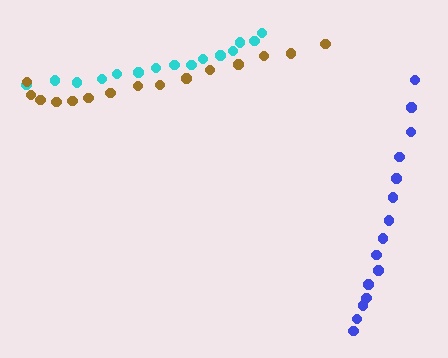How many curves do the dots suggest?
There are 3 distinct paths.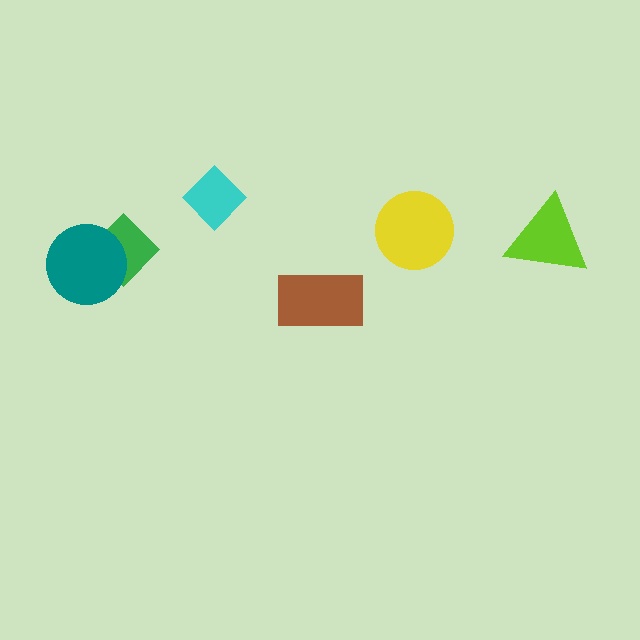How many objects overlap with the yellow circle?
0 objects overlap with the yellow circle.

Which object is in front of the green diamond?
The teal circle is in front of the green diamond.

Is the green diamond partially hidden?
Yes, it is partially covered by another shape.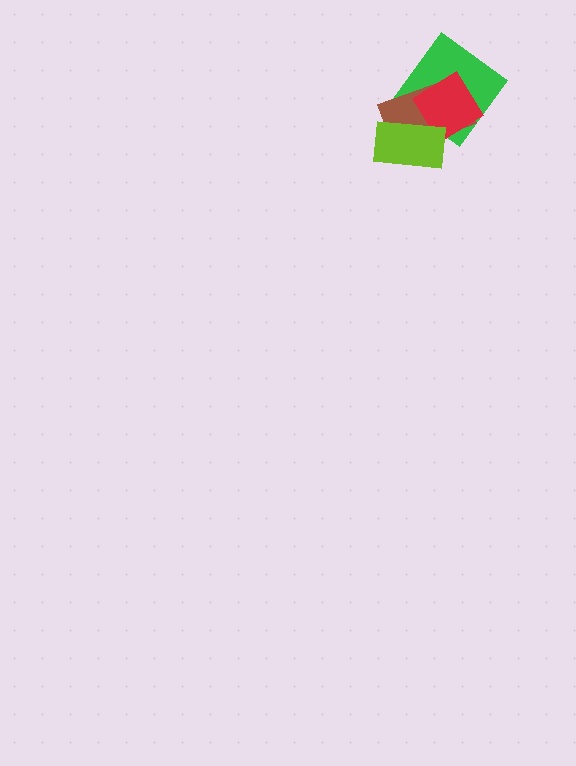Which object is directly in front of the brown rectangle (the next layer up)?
The red diamond is directly in front of the brown rectangle.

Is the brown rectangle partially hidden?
Yes, it is partially covered by another shape.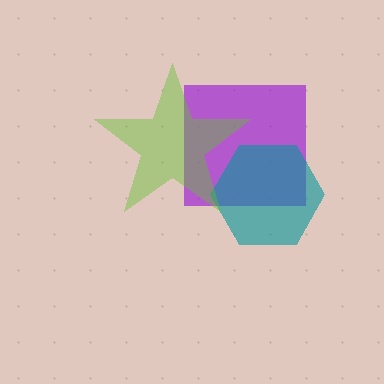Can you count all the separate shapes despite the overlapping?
Yes, there are 3 separate shapes.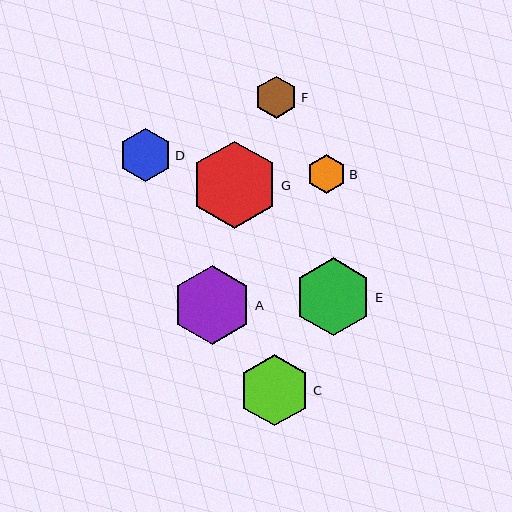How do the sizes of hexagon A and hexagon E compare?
Hexagon A and hexagon E are approximately the same size.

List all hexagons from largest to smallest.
From largest to smallest: G, A, E, C, D, F, B.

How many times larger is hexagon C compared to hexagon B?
Hexagon C is approximately 1.8 times the size of hexagon B.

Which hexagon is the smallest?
Hexagon B is the smallest with a size of approximately 39 pixels.